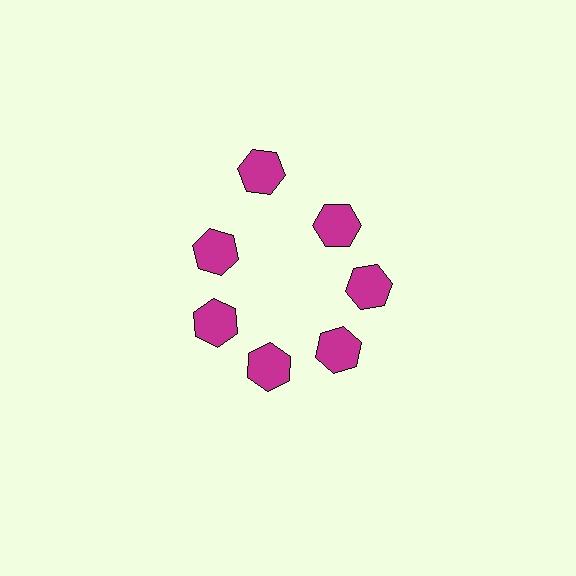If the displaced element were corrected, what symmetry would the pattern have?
It would have 7-fold rotational symmetry — the pattern would map onto itself every 51 degrees.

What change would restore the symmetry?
The symmetry would be restored by moving it inward, back onto the ring so that all 7 hexagons sit at equal angles and equal distance from the center.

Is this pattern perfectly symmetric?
No. The 7 magenta hexagons are arranged in a ring, but one element near the 12 o'clock position is pushed outward from the center, breaking the 7-fold rotational symmetry.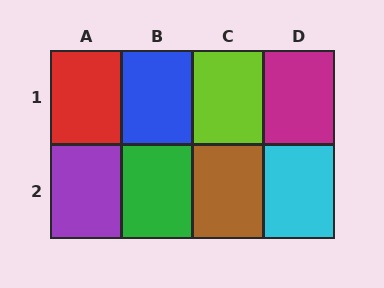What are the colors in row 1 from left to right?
Red, blue, lime, magenta.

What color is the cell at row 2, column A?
Purple.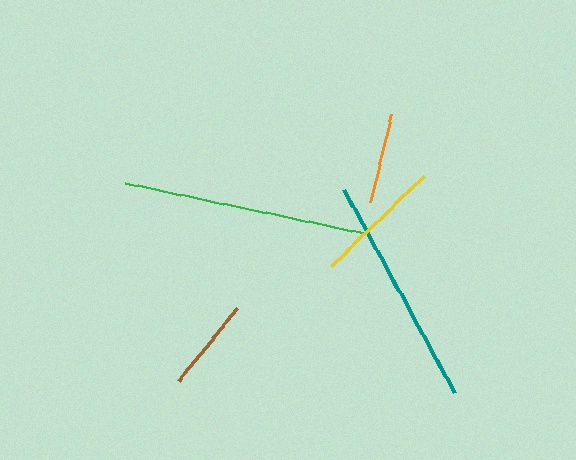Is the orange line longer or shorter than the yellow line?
The yellow line is longer than the orange line.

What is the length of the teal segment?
The teal segment is approximately 232 pixels long.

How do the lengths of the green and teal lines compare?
The green and teal lines are approximately the same length.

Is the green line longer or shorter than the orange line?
The green line is longer than the orange line.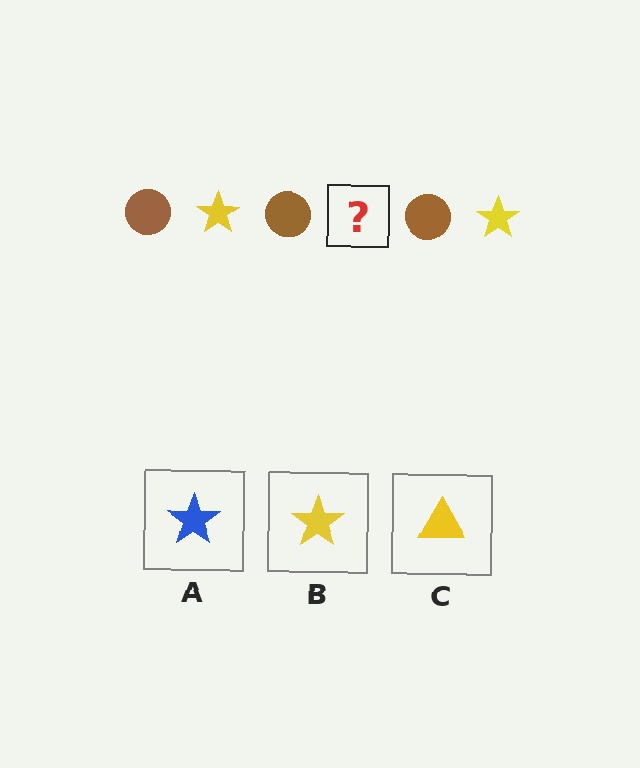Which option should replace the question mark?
Option B.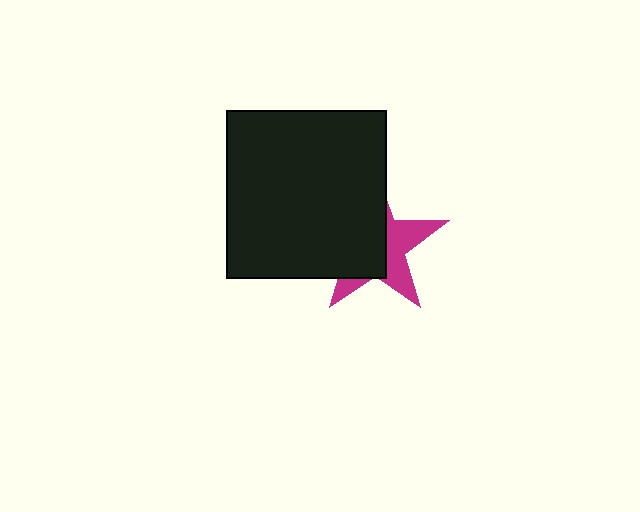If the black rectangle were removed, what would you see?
You would see the complete magenta star.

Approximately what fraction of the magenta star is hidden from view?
Roughly 60% of the magenta star is hidden behind the black rectangle.